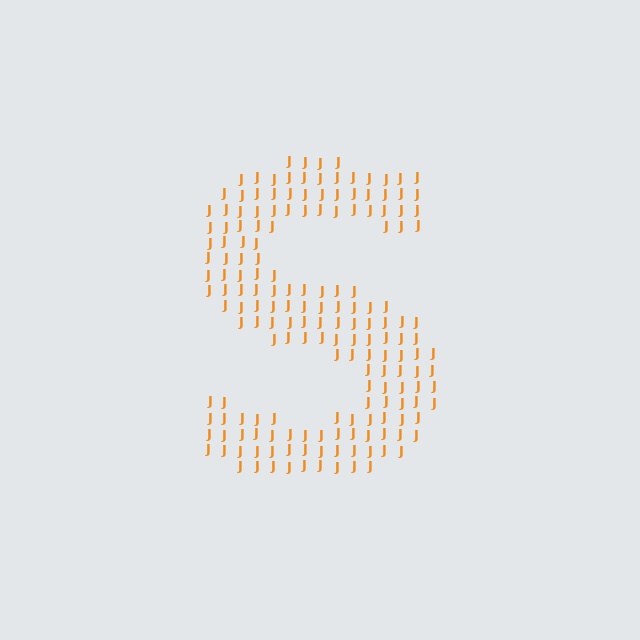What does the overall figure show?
The overall figure shows the letter S.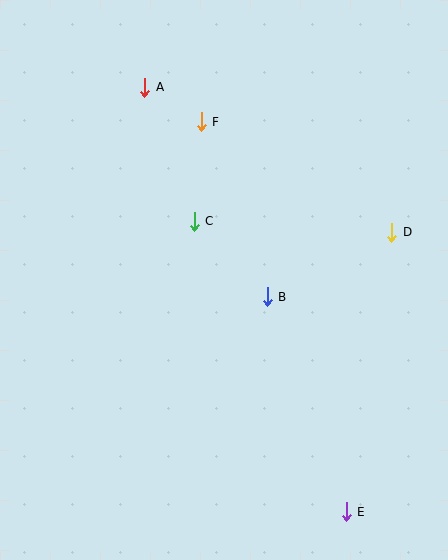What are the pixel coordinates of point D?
Point D is at (392, 232).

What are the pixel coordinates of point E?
Point E is at (346, 512).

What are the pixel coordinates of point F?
Point F is at (201, 122).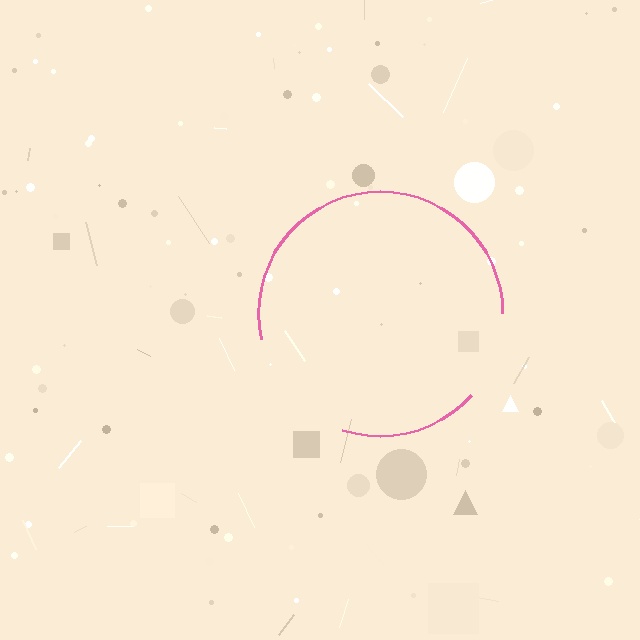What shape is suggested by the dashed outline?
The dashed outline suggests a circle.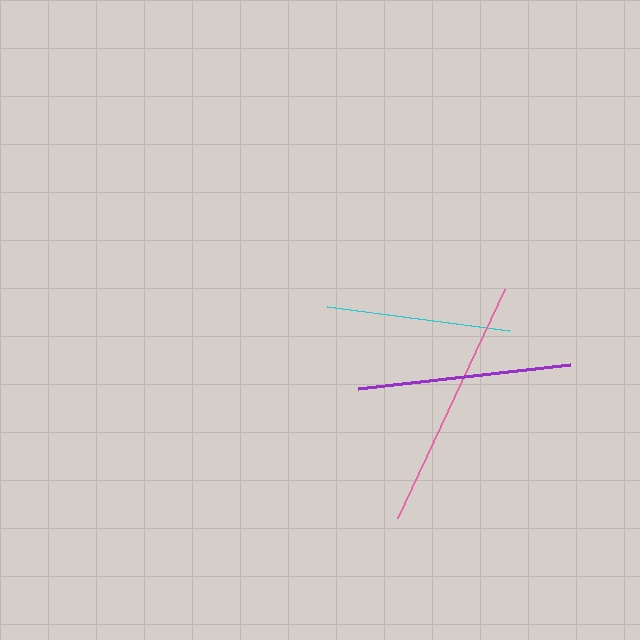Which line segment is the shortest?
The cyan line is the shortest at approximately 184 pixels.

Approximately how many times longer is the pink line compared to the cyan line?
The pink line is approximately 1.4 times the length of the cyan line.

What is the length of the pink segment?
The pink segment is approximately 253 pixels long.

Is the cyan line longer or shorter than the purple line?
The purple line is longer than the cyan line.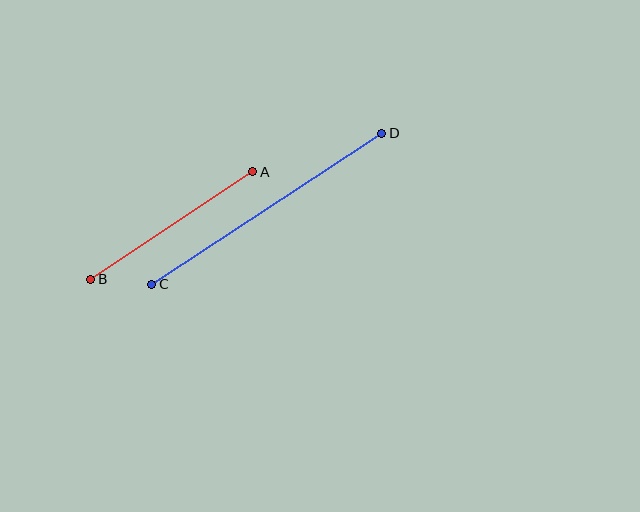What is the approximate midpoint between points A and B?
The midpoint is at approximately (172, 225) pixels.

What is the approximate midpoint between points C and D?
The midpoint is at approximately (267, 209) pixels.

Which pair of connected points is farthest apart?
Points C and D are farthest apart.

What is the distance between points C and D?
The distance is approximately 275 pixels.